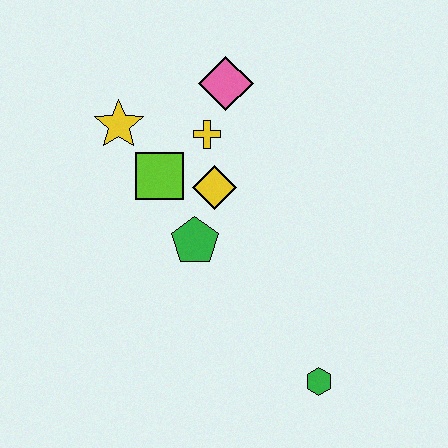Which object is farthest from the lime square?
The green hexagon is farthest from the lime square.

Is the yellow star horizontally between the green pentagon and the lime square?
No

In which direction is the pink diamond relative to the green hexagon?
The pink diamond is above the green hexagon.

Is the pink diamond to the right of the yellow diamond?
Yes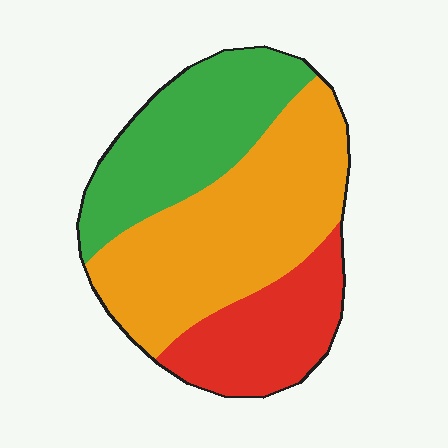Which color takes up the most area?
Orange, at roughly 45%.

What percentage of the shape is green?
Green covers 31% of the shape.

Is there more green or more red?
Green.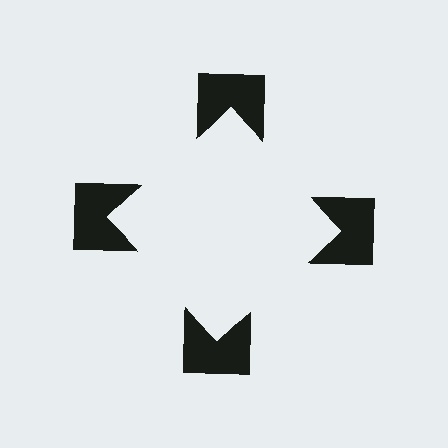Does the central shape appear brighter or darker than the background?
It typically appears slightly brighter than the background, even though no actual brightness change is drawn.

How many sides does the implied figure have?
4 sides.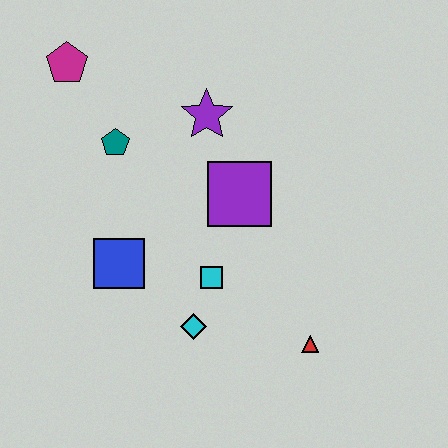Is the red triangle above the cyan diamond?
No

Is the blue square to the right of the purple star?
No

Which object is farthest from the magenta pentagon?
The red triangle is farthest from the magenta pentagon.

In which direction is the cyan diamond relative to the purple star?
The cyan diamond is below the purple star.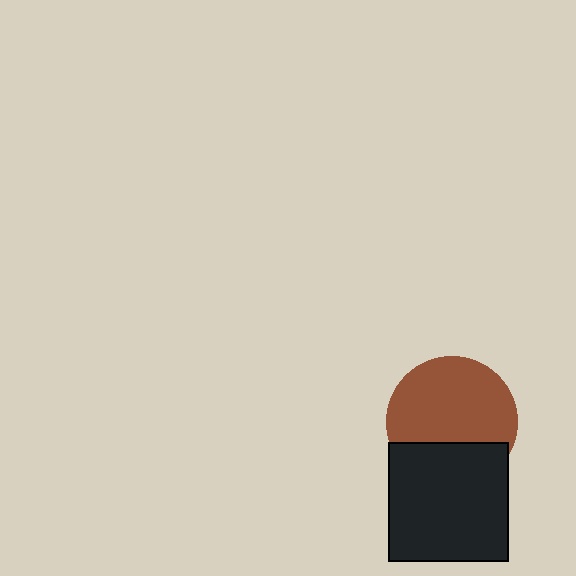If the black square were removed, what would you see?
You would see the complete brown circle.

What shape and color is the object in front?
The object in front is a black square.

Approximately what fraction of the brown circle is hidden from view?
Roughly 31% of the brown circle is hidden behind the black square.